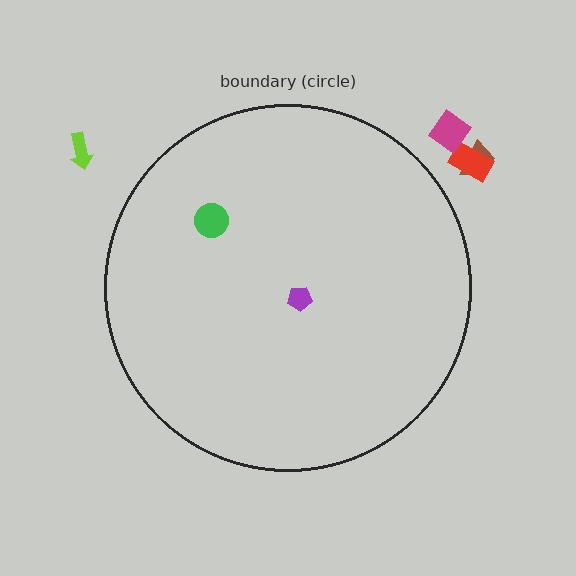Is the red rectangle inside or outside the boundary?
Outside.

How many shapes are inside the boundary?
2 inside, 4 outside.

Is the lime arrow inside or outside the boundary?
Outside.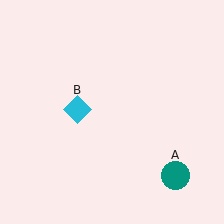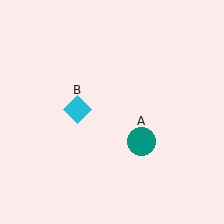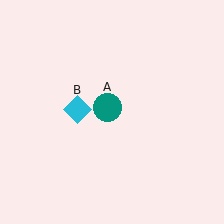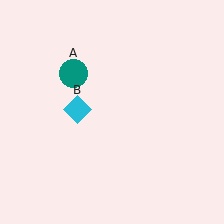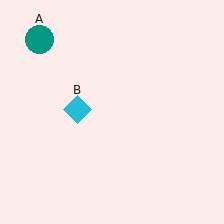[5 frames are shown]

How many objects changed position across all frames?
1 object changed position: teal circle (object A).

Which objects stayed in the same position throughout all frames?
Cyan diamond (object B) remained stationary.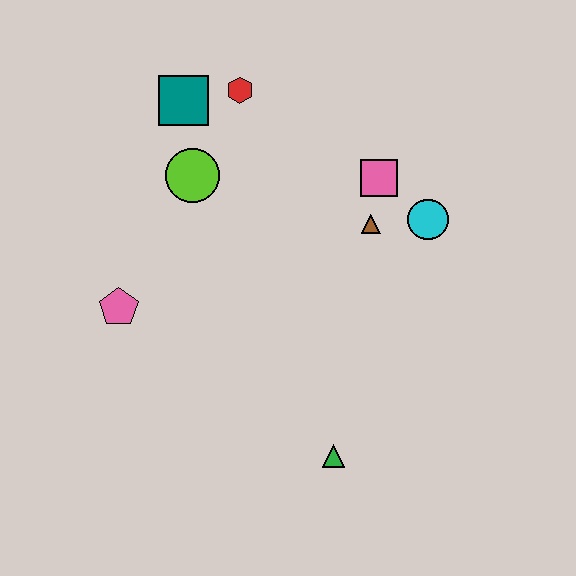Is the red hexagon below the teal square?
No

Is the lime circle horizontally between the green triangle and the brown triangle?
No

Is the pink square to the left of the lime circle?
No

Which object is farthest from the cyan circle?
The pink pentagon is farthest from the cyan circle.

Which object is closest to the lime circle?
The teal square is closest to the lime circle.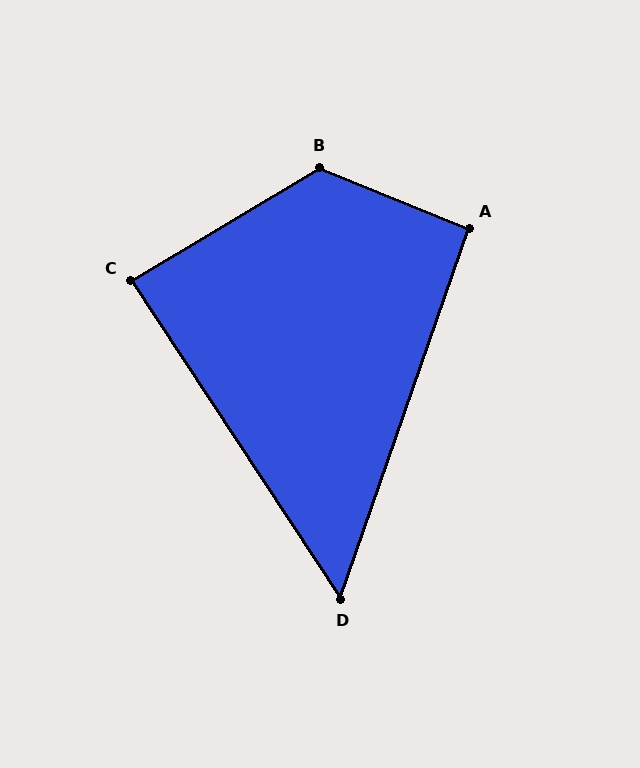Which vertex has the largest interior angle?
B, at approximately 127 degrees.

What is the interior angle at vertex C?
Approximately 87 degrees (approximately right).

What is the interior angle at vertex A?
Approximately 93 degrees (approximately right).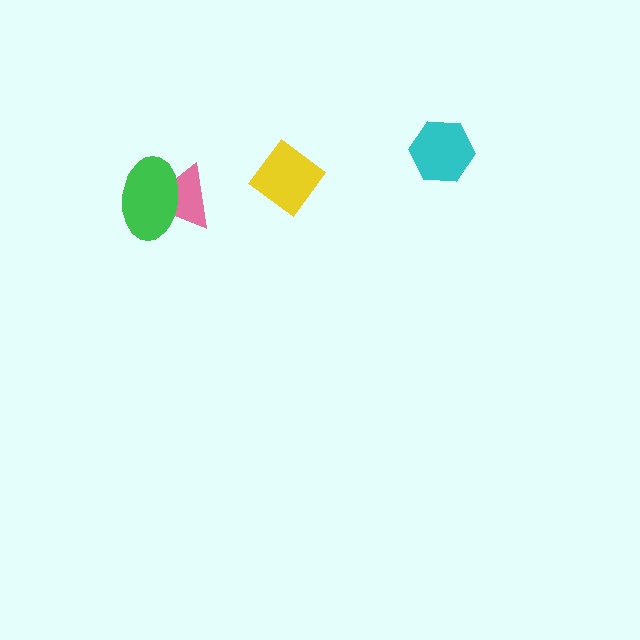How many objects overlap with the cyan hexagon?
0 objects overlap with the cyan hexagon.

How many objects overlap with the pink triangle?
1 object overlaps with the pink triangle.